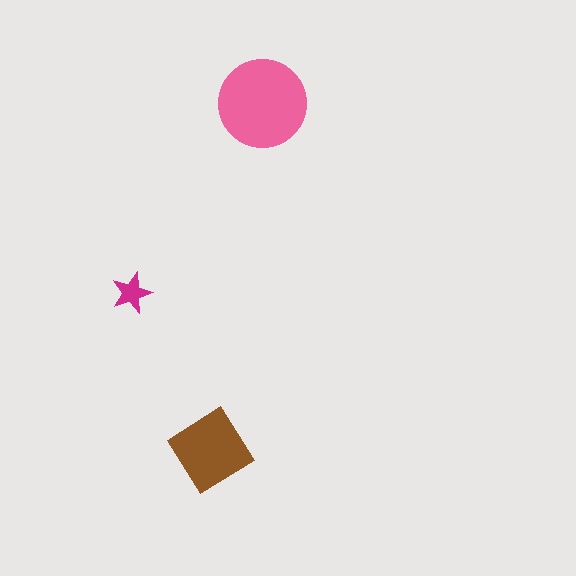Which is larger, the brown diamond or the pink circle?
The pink circle.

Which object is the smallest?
The magenta star.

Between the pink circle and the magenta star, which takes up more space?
The pink circle.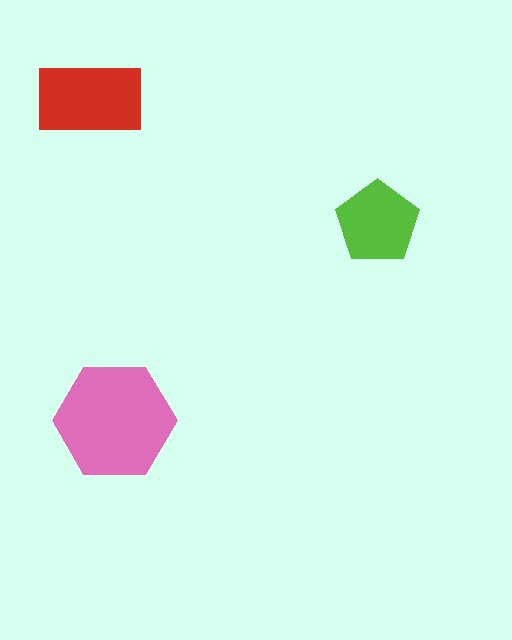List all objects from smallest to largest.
The lime pentagon, the red rectangle, the pink hexagon.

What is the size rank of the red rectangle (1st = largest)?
2nd.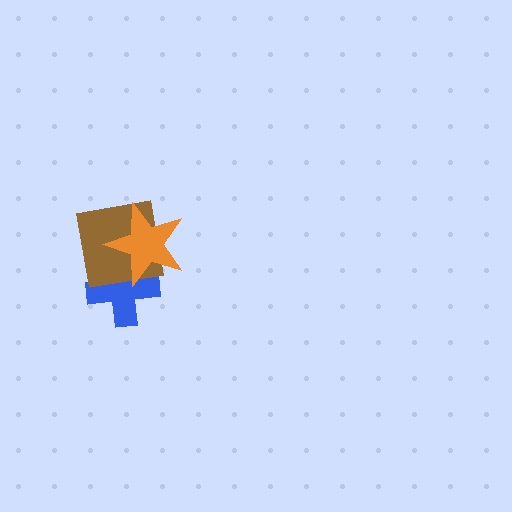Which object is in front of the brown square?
The orange star is in front of the brown square.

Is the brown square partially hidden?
Yes, it is partially covered by another shape.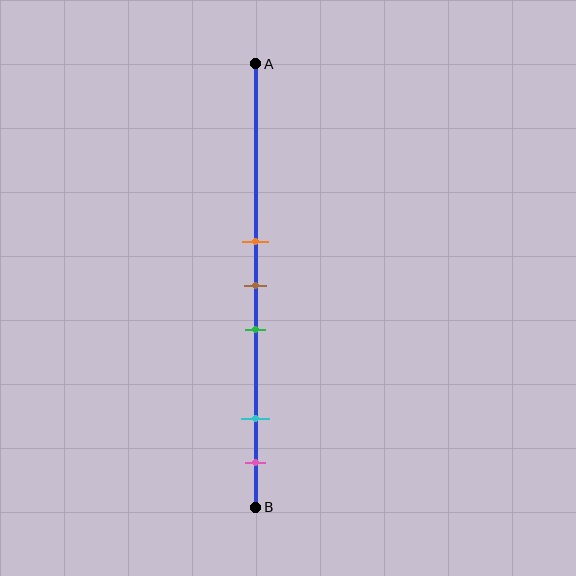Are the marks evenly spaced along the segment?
No, the marks are not evenly spaced.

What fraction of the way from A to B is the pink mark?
The pink mark is approximately 90% (0.9) of the way from A to B.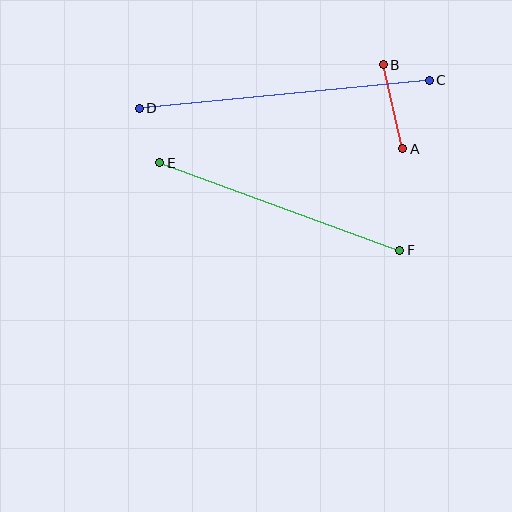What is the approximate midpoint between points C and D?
The midpoint is at approximately (284, 94) pixels.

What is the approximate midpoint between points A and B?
The midpoint is at approximately (393, 107) pixels.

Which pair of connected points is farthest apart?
Points C and D are farthest apart.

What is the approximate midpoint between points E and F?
The midpoint is at approximately (280, 207) pixels.